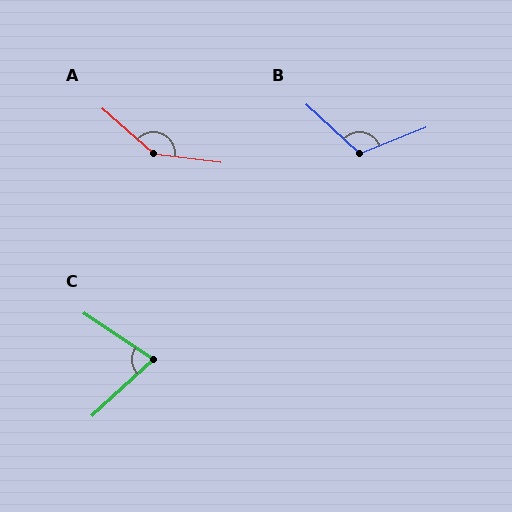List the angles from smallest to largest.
C (76°), B (116°), A (146°).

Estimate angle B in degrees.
Approximately 116 degrees.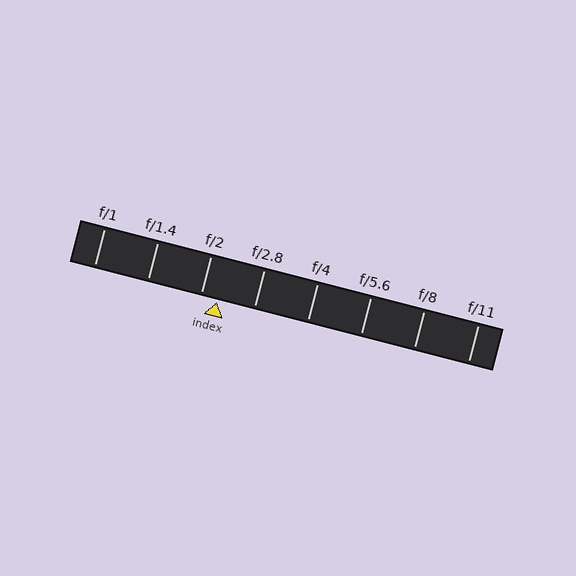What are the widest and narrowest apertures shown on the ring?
The widest aperture shown is f/1 and the narrowest is f/11.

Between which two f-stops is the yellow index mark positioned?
The index mark is between f/2 and f/2.8.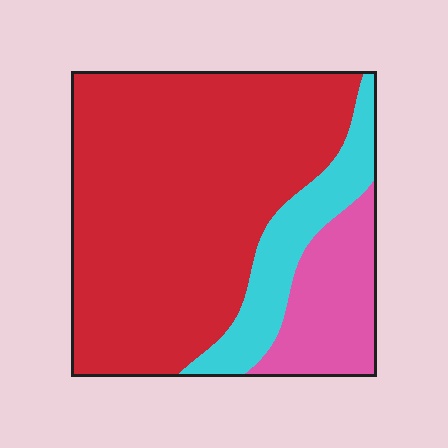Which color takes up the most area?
Red, at roughly 70%.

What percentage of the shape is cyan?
Cyan covers around 15% of the shape.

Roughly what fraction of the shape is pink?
Pink covers roughly 15% of the shape.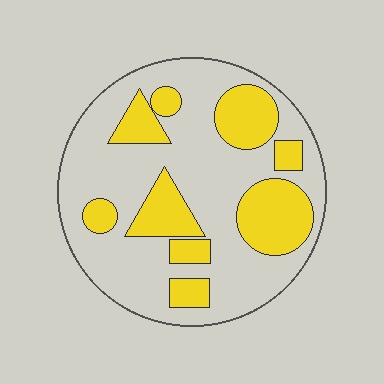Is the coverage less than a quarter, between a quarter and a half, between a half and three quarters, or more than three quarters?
Between a quarter and a half.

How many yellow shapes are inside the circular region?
9.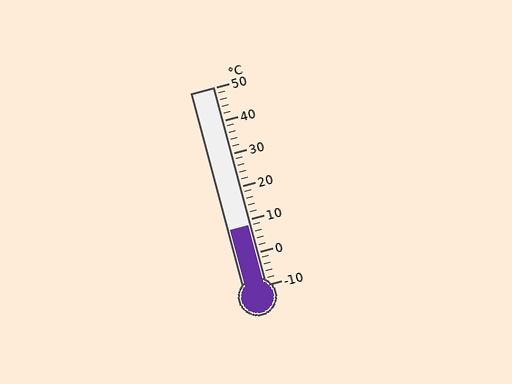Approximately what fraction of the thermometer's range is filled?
The thermometer is filled to approximately 30% of its range.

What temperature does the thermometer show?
The thermometer shows approximately 8°C.